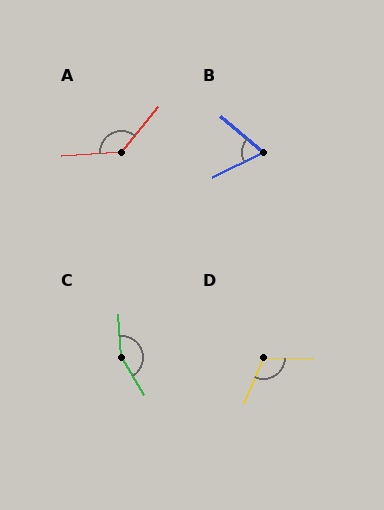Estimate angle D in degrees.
Approximately 112 degrees.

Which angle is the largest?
C, at approximately 152 degrees.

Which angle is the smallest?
B, at approximately 67 degrees.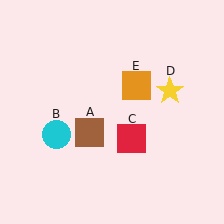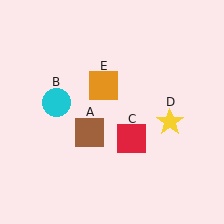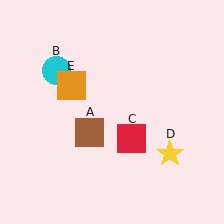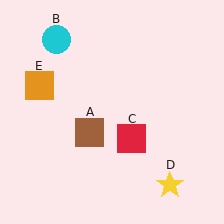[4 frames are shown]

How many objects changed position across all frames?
3 objects changed position: cyan circle (object B), yellow star (object D), orange square (object E).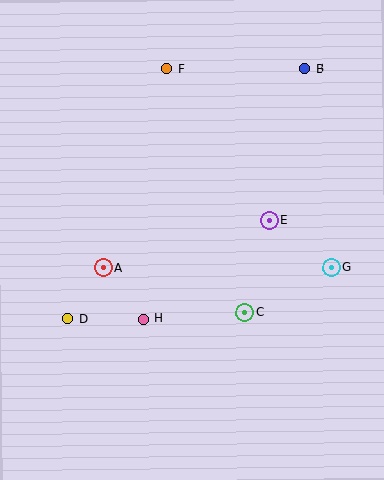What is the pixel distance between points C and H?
The distance between C and H is 102 pixels.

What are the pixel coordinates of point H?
Point H is at (143, 319).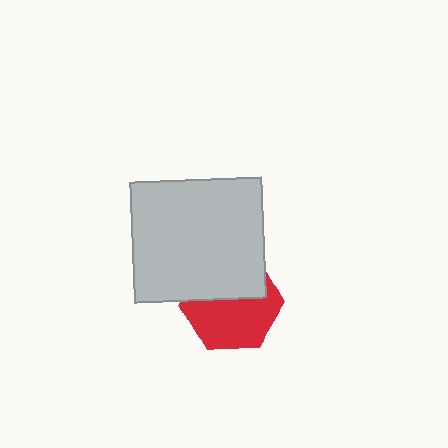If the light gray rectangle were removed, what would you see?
You would see the complete red hexagon.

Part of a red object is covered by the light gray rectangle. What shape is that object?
It is a hexagon.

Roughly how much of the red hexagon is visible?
About half of it is visible (roughly 59%).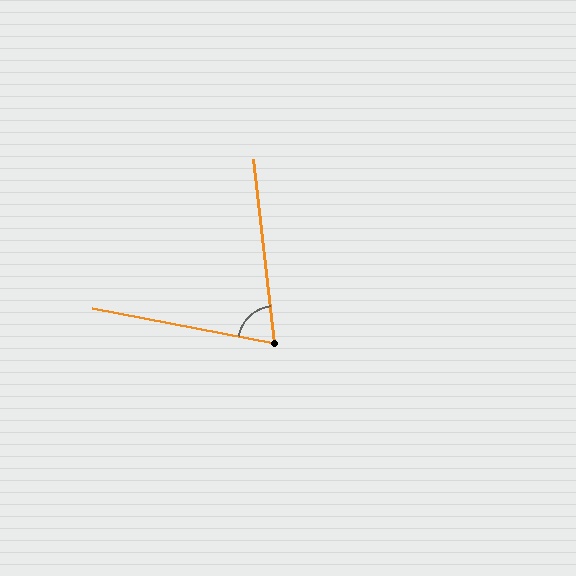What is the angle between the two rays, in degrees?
Approximately 72 degrees.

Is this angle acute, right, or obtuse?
It is acute.